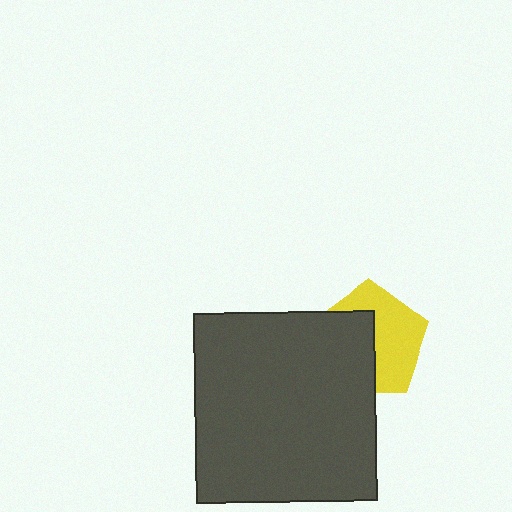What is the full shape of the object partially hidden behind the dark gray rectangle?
The partially hidden object is a yellow pentagon.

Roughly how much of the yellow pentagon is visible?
About half of it is visible (roughly 52%).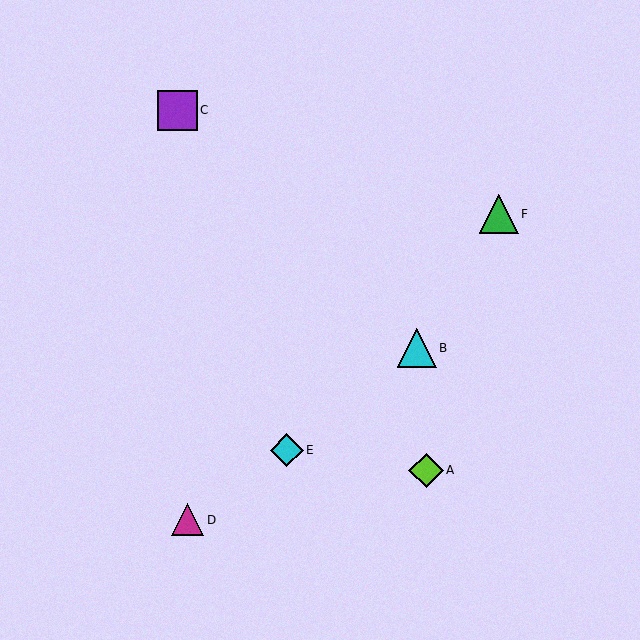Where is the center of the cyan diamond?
The center of the cyan diamond is at (287, 450).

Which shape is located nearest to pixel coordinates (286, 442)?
The cyan diamond (labeled E) at (287, 450) is nearest to that location.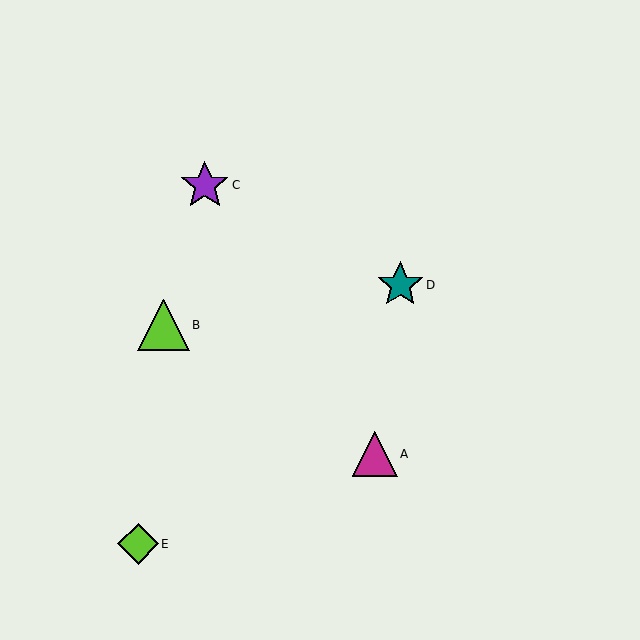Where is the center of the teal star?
The center of the teal star is at (400, 285).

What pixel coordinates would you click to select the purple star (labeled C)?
Click at (205, 185) to select the purple star C.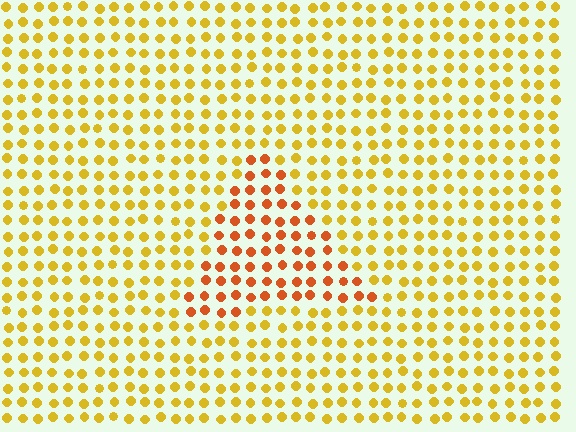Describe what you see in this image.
The image is filled with small yellow elements in a uniform arrangement. A triangle-shaped region is visible where the elements are tinted to a slightly different hue, forming a subtle color boundary.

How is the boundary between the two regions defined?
The boundary is defined purely by a slight shift in hue (about 33 degrees). Spacing, size, and orientation are identical on both sides.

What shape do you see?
I see a triangle.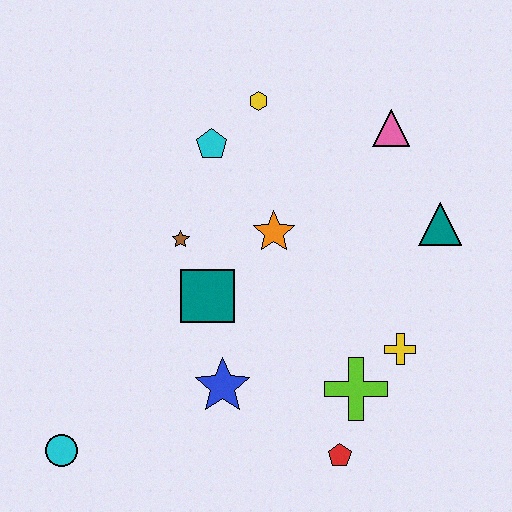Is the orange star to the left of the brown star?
No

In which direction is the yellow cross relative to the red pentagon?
The yellow cross is above the red pentagon.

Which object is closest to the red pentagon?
The lime cross is closest to the red pentagon.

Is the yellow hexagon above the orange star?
Yes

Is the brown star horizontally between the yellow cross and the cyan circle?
Yes